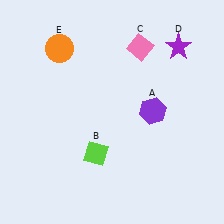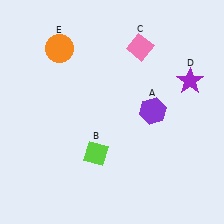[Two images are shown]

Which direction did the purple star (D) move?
The purple star (D) moved down.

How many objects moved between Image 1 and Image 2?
1 object moved between the two images.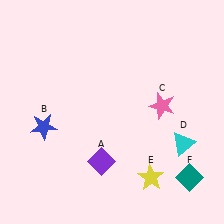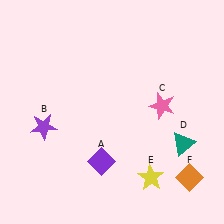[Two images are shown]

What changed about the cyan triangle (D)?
In Image 1, D is cyan. In Image 2, it changed to teal.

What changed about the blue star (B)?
In Image 1, B is blue. In Image 2, it changed to purple.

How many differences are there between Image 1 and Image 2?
There are 3 differences between the two images.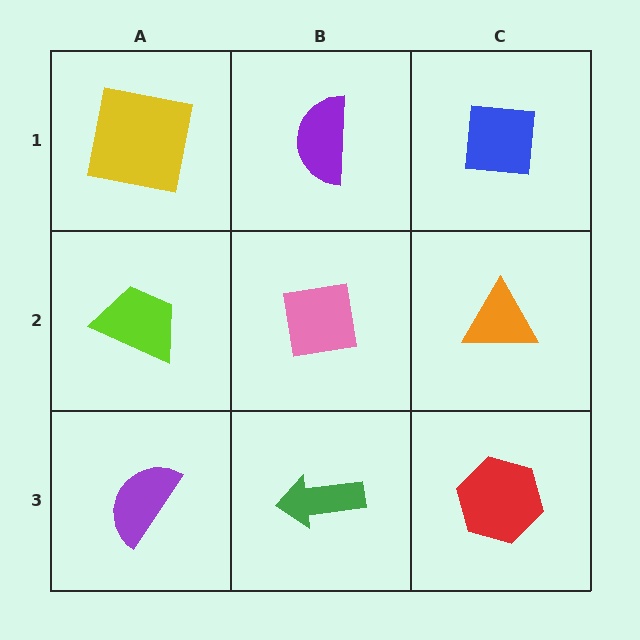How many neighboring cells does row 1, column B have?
3.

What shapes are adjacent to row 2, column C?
A blue square (row 1, column C), a red hexagon (row 3, column C), a pink square (row 2, column B).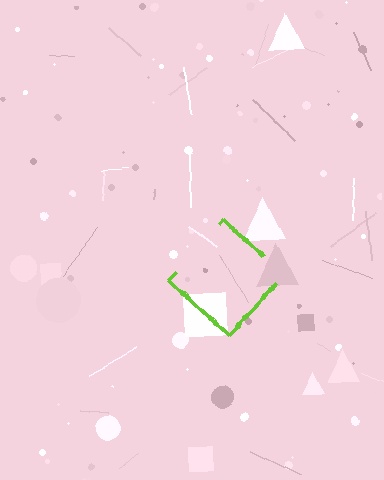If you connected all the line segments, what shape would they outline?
They would outline a diamond.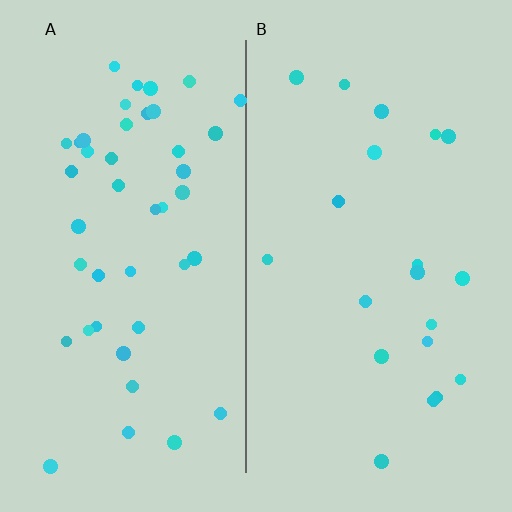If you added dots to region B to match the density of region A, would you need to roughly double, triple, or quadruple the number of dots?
Approximately double.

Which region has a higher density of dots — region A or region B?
A (the left).